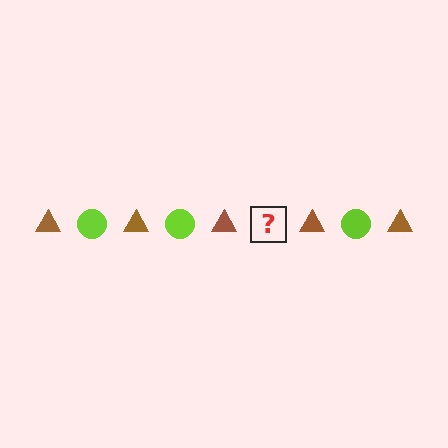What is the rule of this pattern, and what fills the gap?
The rule is that the pattern alternates between brown triangle and lime circle. The gap should be filled with a lime circle.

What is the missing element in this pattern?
The missing element is a lime circle.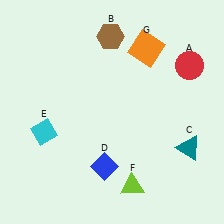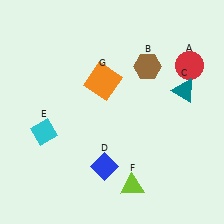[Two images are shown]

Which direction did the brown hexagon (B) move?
The brown hexagon (B) moved right.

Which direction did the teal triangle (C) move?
The teal triangle (C) moved up.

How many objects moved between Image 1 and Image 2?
3 objects moved between the two images.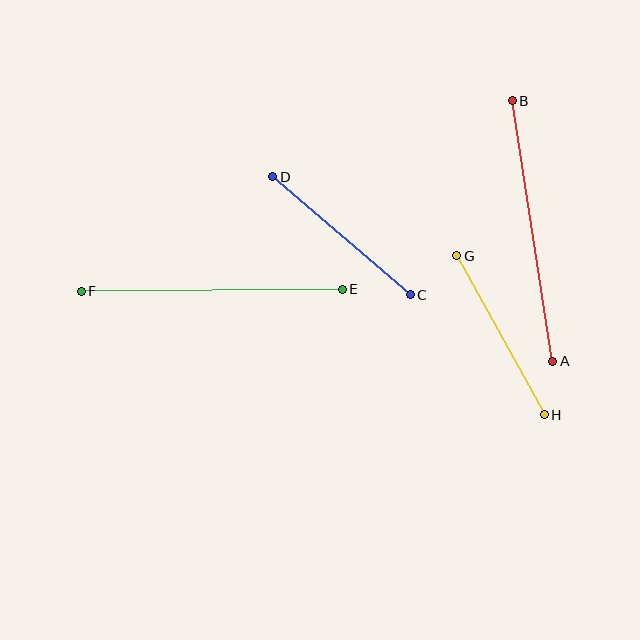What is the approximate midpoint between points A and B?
The midpoint is at approximately (533, 231) pixels.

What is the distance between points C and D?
The distance is approximately 181 pixels.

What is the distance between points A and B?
The distance is approximately 264 pixels.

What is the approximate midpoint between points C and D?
The midpoint is at approximately (341, 236) pixels.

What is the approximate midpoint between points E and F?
The midpoint is at approximately (212, 290) pixels.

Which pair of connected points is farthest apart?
Points A and B are farthest apart.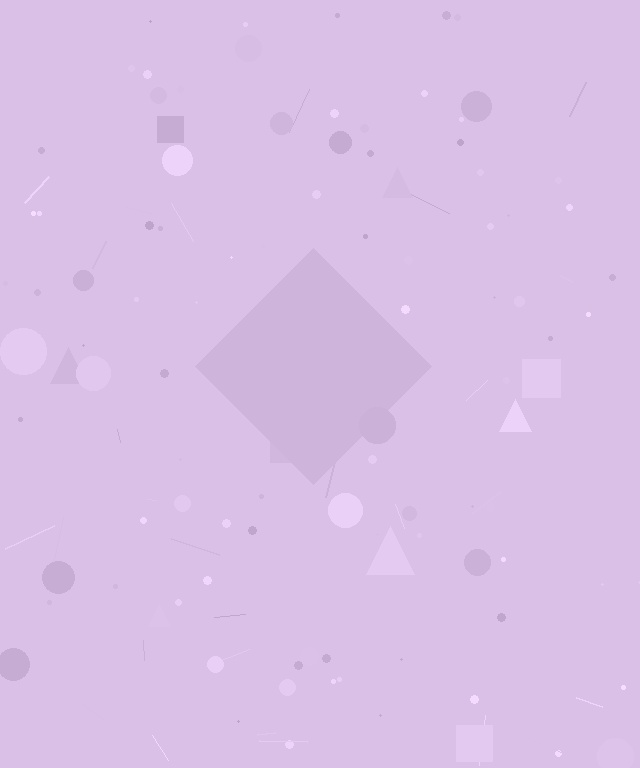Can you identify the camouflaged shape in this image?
The camouflaged shape is a diamond.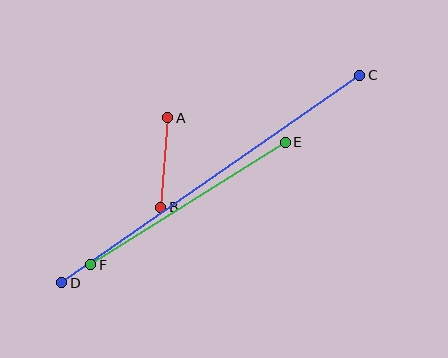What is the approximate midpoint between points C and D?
The midpoint is at approximately (211, 179) pixels.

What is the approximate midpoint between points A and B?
The midpoint is at approximately (164, 163) pixels.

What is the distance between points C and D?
The distance is approximately 363 pixels.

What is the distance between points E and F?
The distance is approximately 230 pixels.